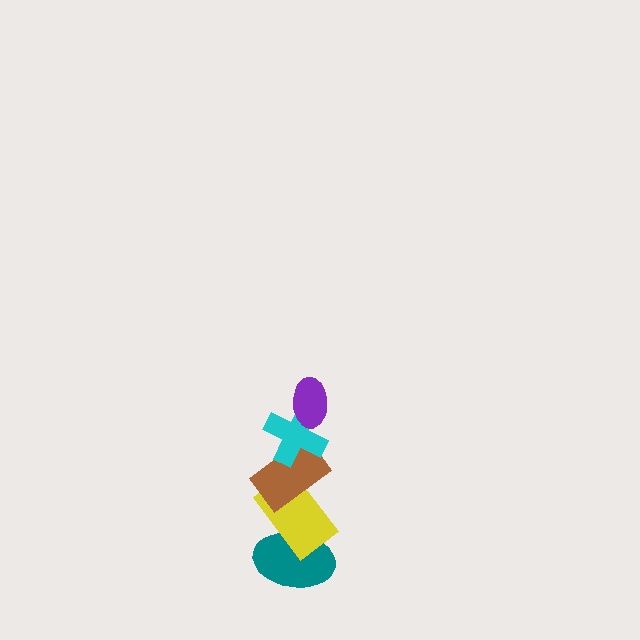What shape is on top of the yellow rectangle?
The brown rectangle is on top of the yellow rectangle.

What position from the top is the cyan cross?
The cyan cross is 2nd from the top.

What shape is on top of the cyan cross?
The purple ellipse is on top of the cyan cross.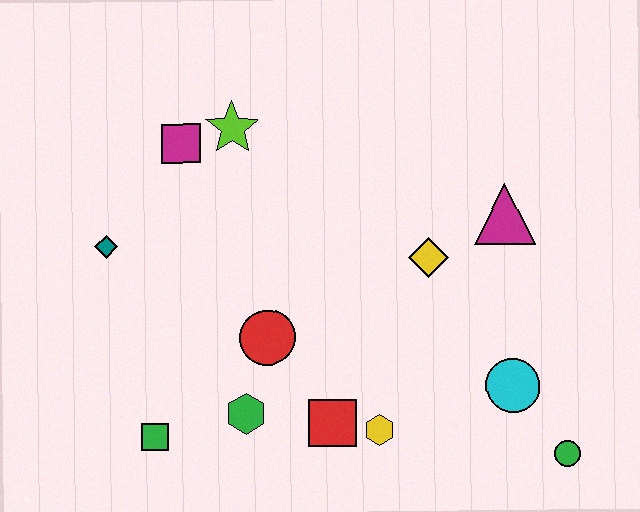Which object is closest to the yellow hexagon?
The red square is closest to the yellow hexagon.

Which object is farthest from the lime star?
The green circle is farthest from the lime star.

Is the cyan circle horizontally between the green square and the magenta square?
No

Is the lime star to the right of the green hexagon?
No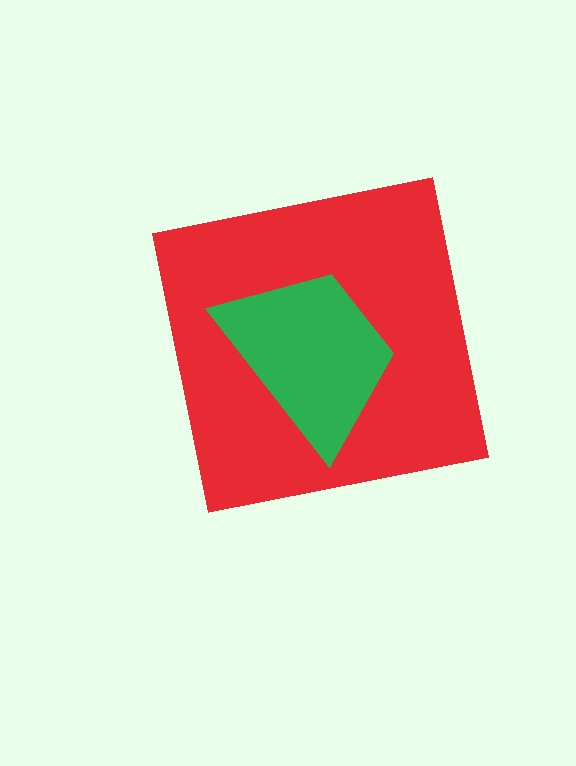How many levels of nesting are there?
2.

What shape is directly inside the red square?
The green trapezoid.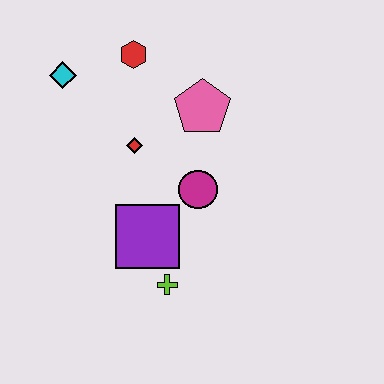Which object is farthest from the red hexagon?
The lime cross is farthest from the red hexagon.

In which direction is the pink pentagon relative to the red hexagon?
The pink pentagon is to the right of the red hexagon.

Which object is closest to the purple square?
The lime cross is closest to the purple square.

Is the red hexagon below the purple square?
No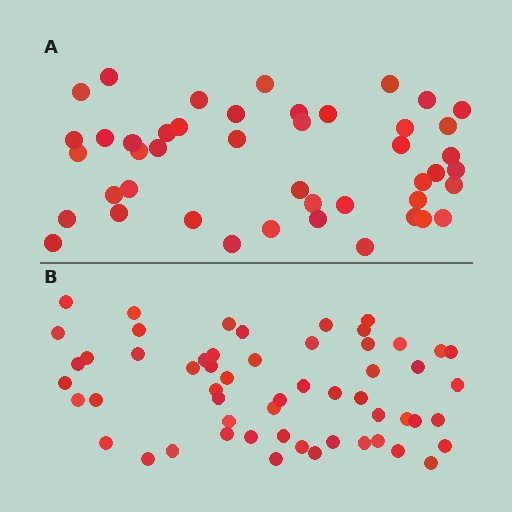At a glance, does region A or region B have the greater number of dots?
Region B (the bottom region) has more dots.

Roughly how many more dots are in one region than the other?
Region B has roughly 12 or so more dots than region A.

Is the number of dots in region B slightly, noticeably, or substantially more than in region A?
Region B has only slightly more — the two regions are fairly close. The ratio is roughly 1.2 to 1.